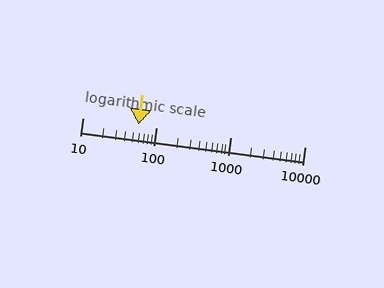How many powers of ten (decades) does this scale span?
The scale spans 3 decades, from 10 to 10000.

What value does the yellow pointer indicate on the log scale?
The pointer indicates approximately 57.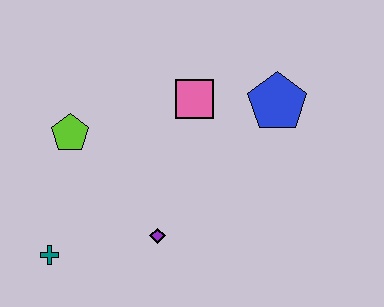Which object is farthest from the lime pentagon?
The blue pentagon is farthest from the lime pentagon.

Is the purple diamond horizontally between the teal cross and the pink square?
Yes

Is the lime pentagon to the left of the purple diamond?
Yes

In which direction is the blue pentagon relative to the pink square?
The blue pentagon is to the right of the pink square.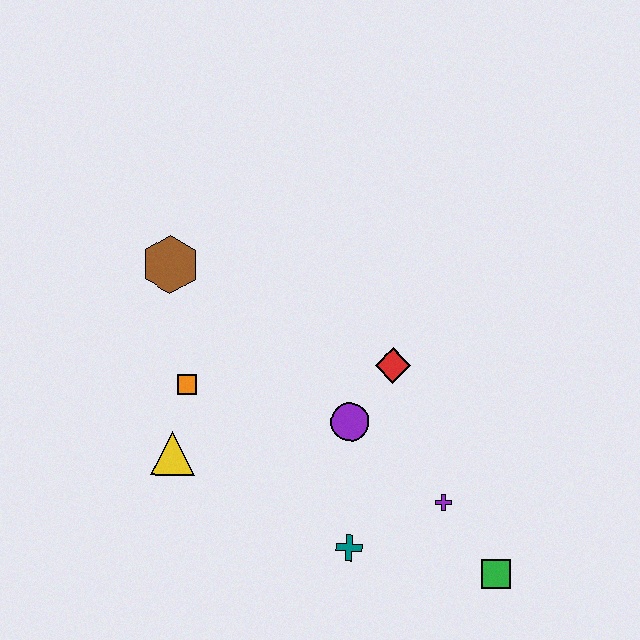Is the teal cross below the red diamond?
Yes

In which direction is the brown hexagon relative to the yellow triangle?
The brown hexagon is above the yellow triangle.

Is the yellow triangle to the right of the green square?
No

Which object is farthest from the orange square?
The green square is farthest from the orange square.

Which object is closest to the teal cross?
The purple cross is closest to the teal cross.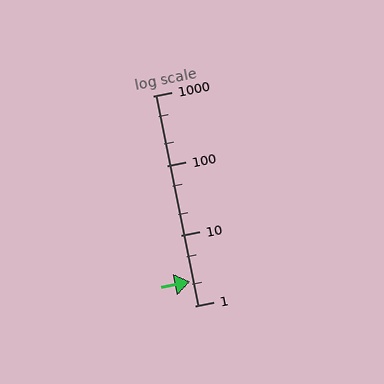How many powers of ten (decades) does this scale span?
The scale spans 3 decades, from 1 to 1000.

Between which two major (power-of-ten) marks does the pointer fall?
The pointer is between 1 and 10.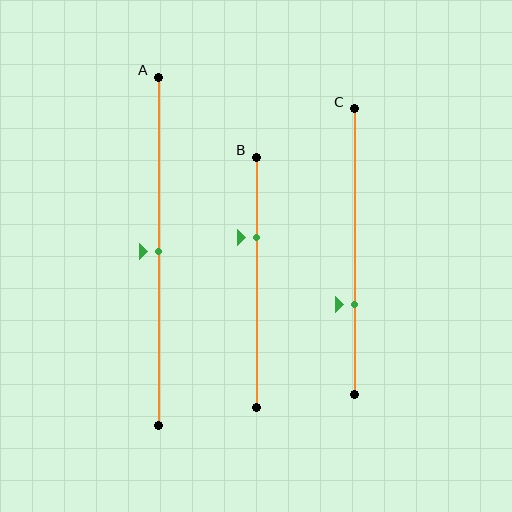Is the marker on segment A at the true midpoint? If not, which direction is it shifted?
Yes, the marker on segment A is at the true midpoint.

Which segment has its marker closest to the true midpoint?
Segment A has its marker closest to the true midpoint.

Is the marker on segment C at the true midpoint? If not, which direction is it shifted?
No, the marker on segment C is shifted downward by about 19% of the segment length.